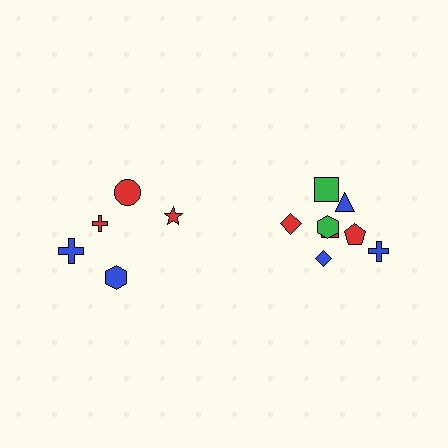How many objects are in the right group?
There are 8 objects.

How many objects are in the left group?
There are 5 objects.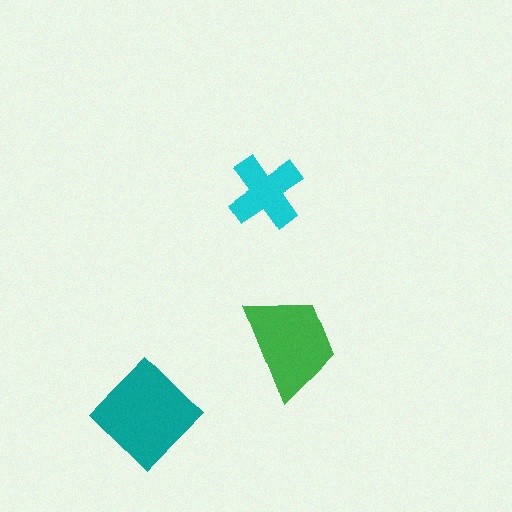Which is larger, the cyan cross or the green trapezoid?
The green trapezoid.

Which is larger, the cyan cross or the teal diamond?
The teal diamond.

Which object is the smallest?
The cyan cross.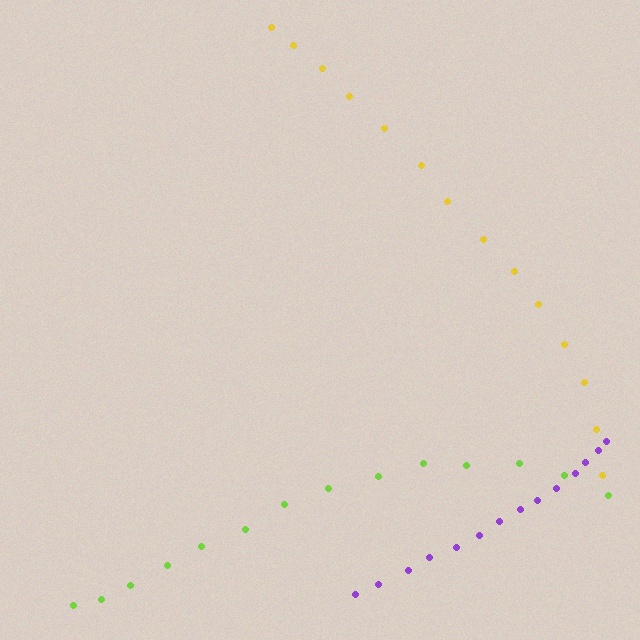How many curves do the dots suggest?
There are 3 distinct paths.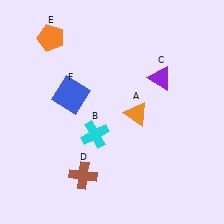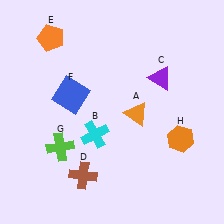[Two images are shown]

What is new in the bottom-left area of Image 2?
A lime cross (G) was added in the bottom-left area of Image 2.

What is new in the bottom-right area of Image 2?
An orange hexagon (H) was added in the bottom-right area of Image 2.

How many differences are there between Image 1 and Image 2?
There are 2 differences between the two images.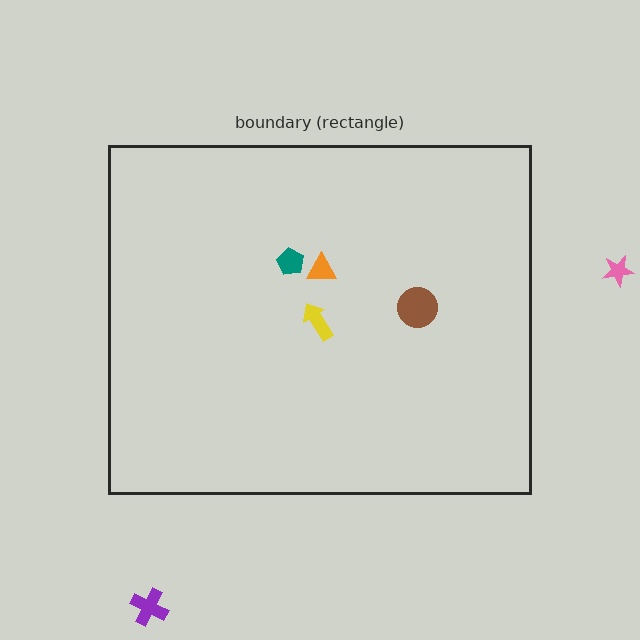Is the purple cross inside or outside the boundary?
Outside.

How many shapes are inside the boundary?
4 inside, 2 outside.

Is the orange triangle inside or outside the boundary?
Inside.